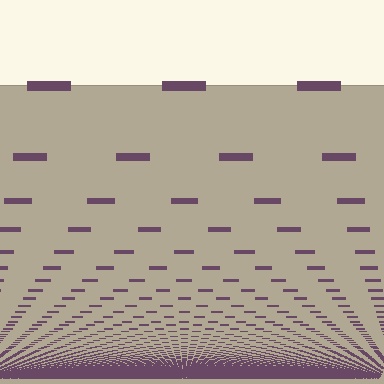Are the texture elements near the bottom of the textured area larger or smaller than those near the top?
Smaller. The gradient is inverted — elements near the bottom are smaller and denser.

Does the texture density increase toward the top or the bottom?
Density increases toward the bottom.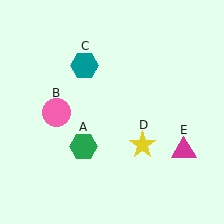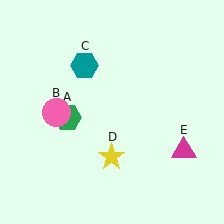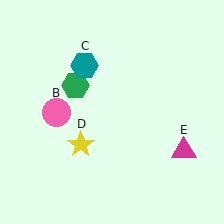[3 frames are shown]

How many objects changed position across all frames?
2 objects changed position: green hexagon (object A), yellow star (object D).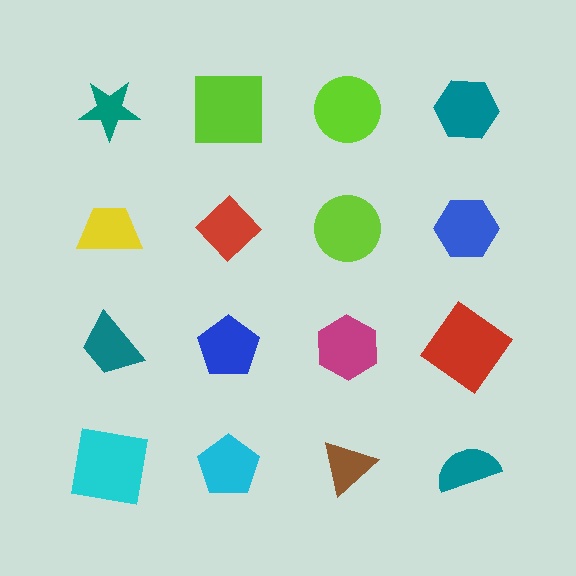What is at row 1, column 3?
A lime circle.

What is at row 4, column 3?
A brown triangle.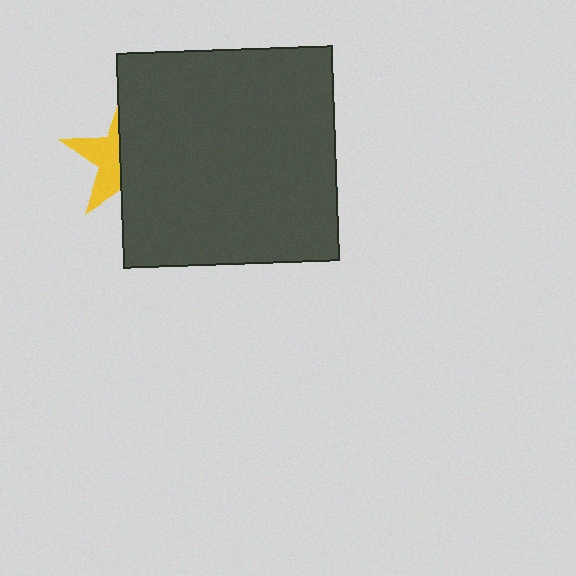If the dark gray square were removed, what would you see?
You would see the complete yellow star.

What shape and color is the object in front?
The object in front is a dark gray square.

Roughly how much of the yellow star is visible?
A small part of it is visible (roughly 40%).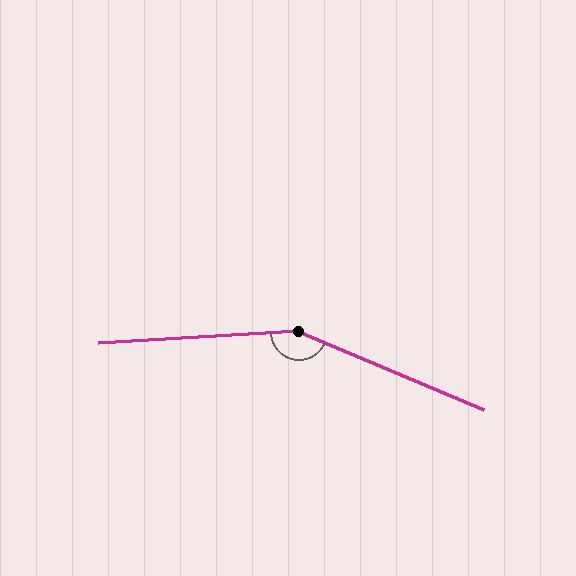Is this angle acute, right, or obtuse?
It is obtuse.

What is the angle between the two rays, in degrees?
Approximately 154 degrees.